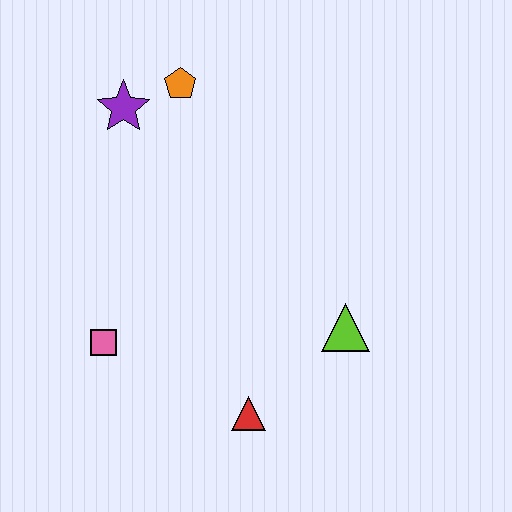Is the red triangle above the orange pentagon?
No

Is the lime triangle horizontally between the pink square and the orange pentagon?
No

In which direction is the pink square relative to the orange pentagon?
The pink square is below the orange pentagon.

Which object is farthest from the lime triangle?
The purple star is farthest from the lime triangle.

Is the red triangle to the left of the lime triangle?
Yes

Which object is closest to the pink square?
The red triangle is closest to the pink square.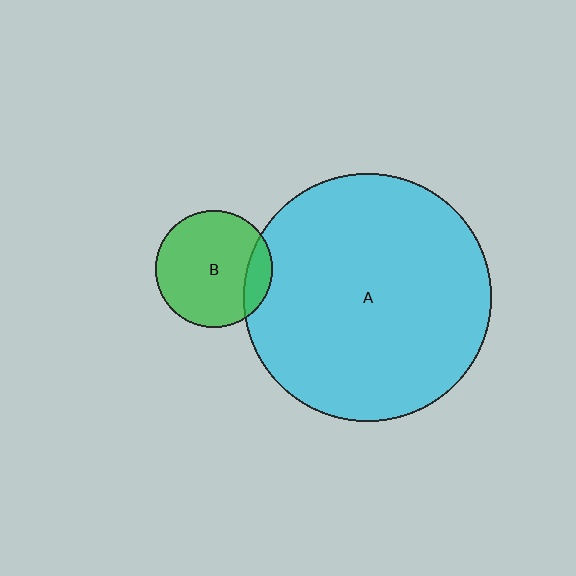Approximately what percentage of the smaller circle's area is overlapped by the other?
Approximately 15%.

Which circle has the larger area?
Circle A (cyan).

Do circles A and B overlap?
Yes.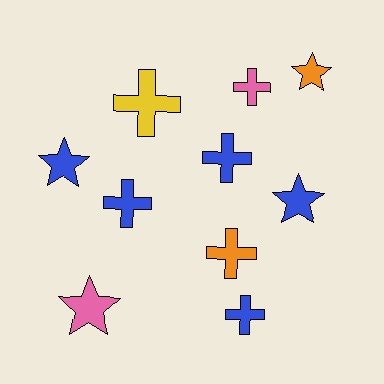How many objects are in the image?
There are 10 objects.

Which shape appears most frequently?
Cross, with 6 objects.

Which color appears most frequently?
Blue, with 5 objects.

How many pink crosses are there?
There is 1 pink cross.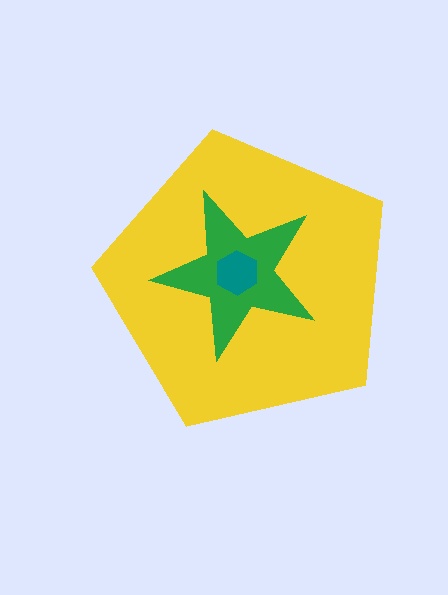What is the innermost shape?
The teal hexagon.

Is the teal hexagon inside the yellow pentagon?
Yes.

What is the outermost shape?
The yellow pentagon.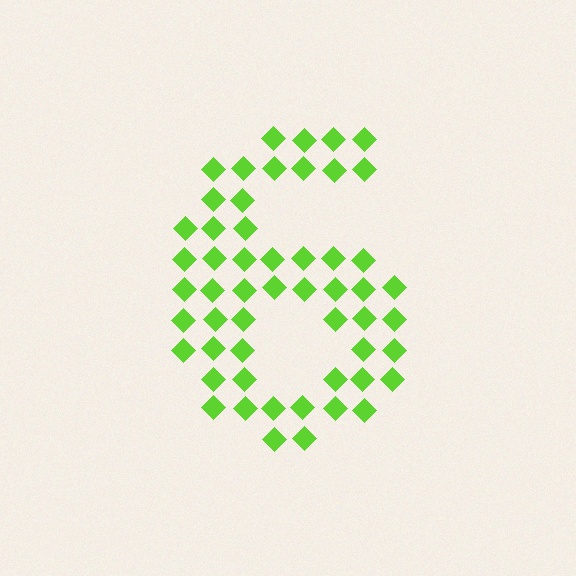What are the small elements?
The small elements are diamonds.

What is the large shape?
The large shape is the digit 6.